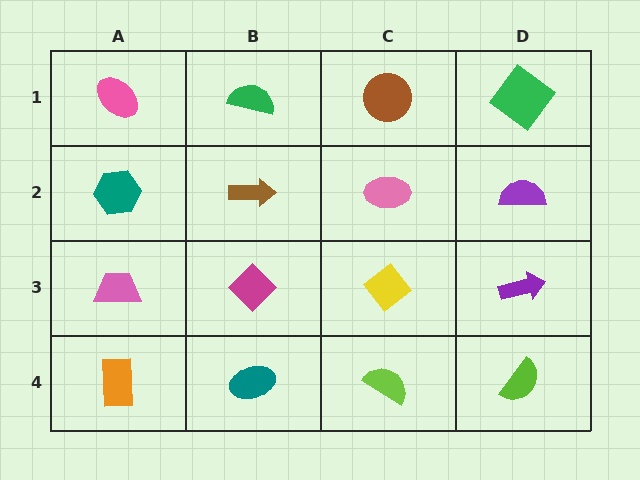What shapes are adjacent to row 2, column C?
A brown circle (row 1, column C), a yellow diamond (row 3, column C), a brown arrow (row 2, column B), a purple semicircle (row 2, column D).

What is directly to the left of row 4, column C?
A teal ellipse.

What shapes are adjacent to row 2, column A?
A pink ellipse (row 1, column A), a pink trapezoid (row 3, column A), a brown arrow (row 2, column B).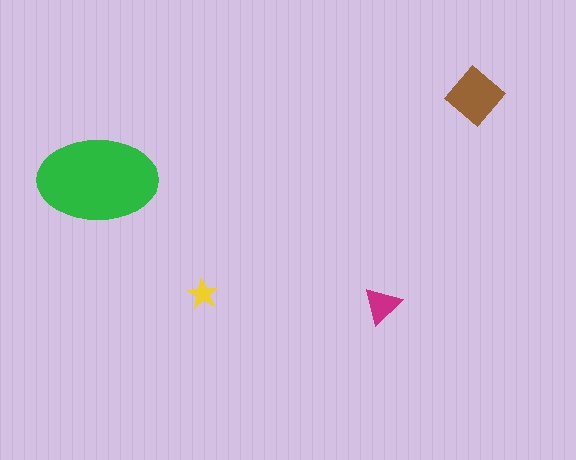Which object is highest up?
The brown diamond is topmost.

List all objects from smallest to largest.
The yellow star, the magenta triangle, the brown diamond, the green ellipse.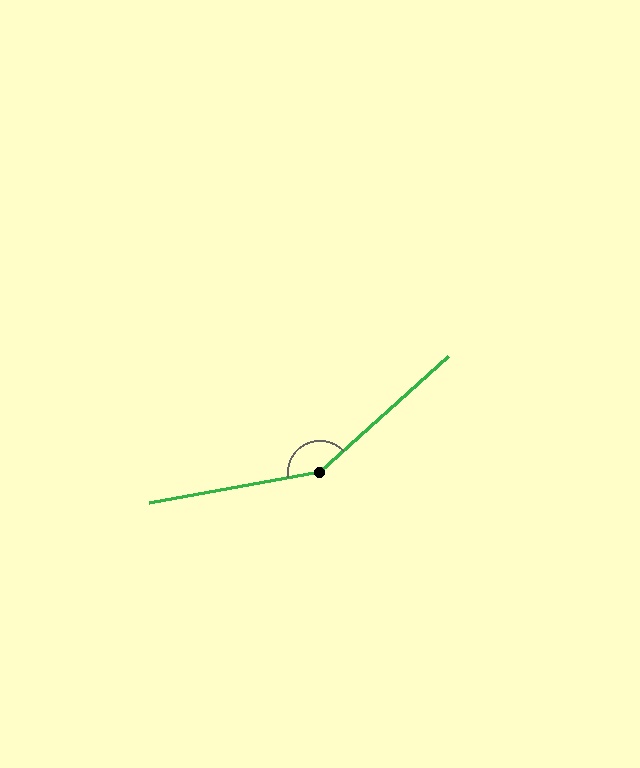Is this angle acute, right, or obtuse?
It is obtuse.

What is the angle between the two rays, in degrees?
Approximately 148 degrees.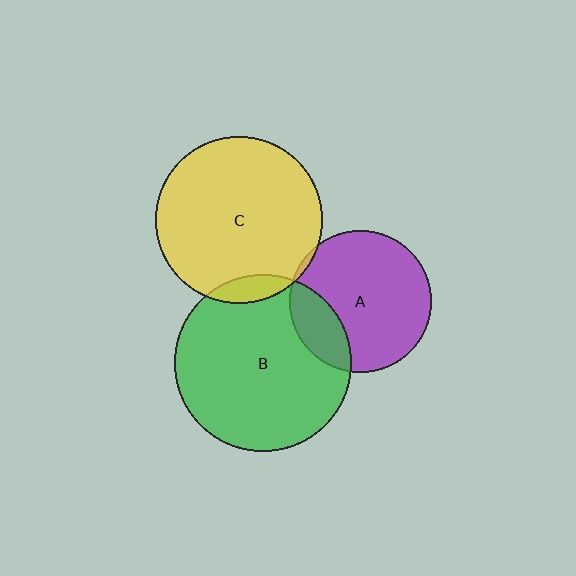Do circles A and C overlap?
Yes.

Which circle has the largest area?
Circle B (green).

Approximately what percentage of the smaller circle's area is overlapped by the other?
Approximately 5%.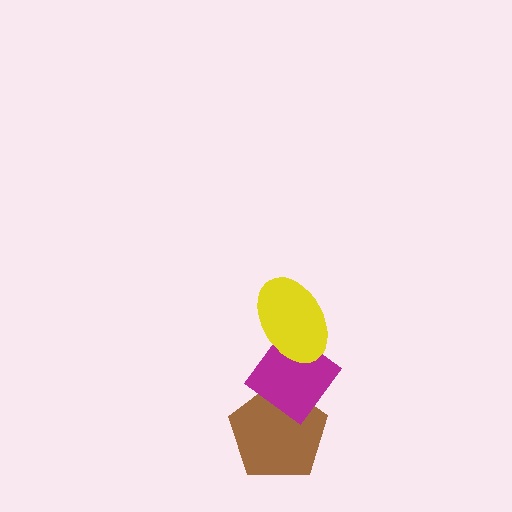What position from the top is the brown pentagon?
The brown pentagon is 3rd from the top.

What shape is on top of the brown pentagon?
The magenta diamond is on top of the brown pentagon.